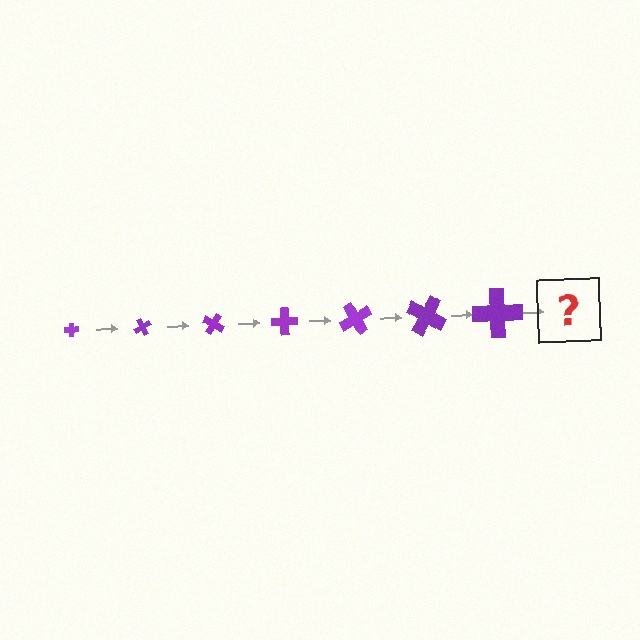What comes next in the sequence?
The next element should be a cross, larger than the previous one and rotated 420 degrees from the start.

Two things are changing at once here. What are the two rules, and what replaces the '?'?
The two rules are that the cross grows larger each step and it rotates 60 degrees each step. The '?' should be a cross, larger than the previous one and rotated 420 degrees from the start.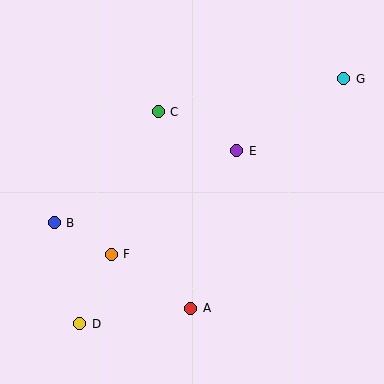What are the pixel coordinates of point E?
Point E is at (237, 151).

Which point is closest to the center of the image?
Point E at (237, 151) is closest to the center.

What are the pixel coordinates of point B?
Point B is at (54, 223).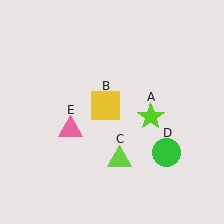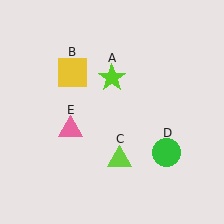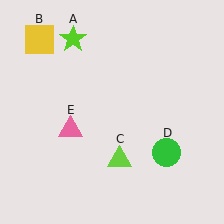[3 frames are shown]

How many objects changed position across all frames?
2 objects changed position: lime star (object A), yellow square (object B).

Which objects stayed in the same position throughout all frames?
Lime triangle (object C) and green circle (object D) and pink triangle (object E) remained stationary.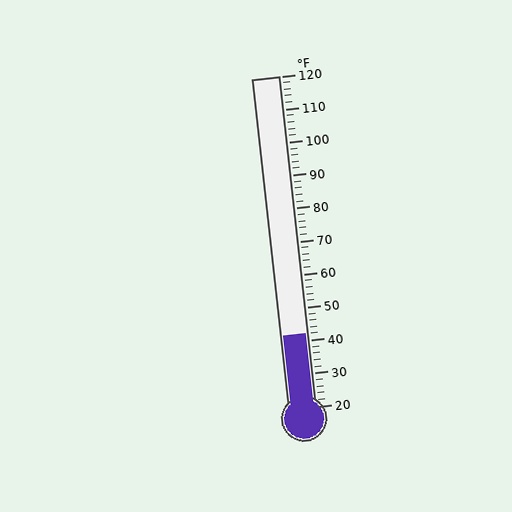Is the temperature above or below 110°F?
The temperature is below 110°F.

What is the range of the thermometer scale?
The thermometer scale ranges from 20°F to 120°F.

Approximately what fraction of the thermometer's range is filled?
The thermometer is filled to approximately 20% of its range.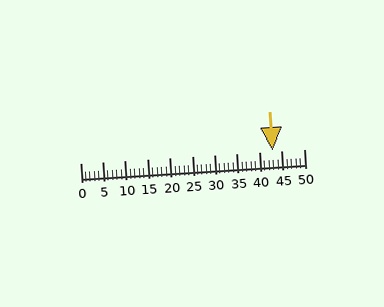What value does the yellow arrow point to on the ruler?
The yellow arrow points to approximately 43.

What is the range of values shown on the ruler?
The ruler shows values from 0 to 50.